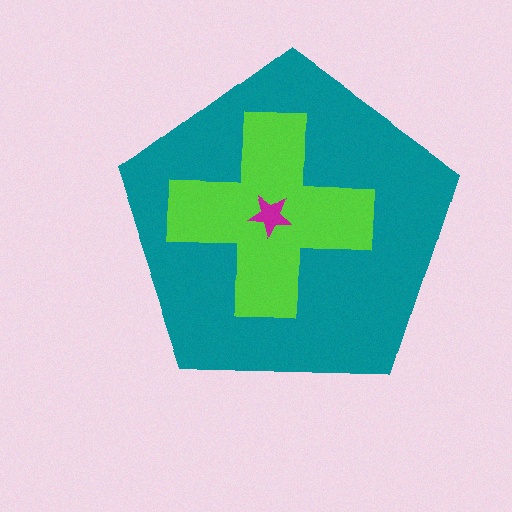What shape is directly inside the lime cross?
The magenta star.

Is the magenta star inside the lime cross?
Yes.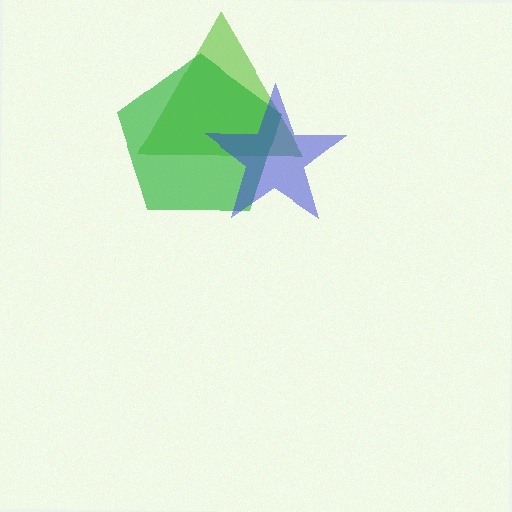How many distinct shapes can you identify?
There are 3 distinct shapes: a lime triangle, a green pentagon, a blue star.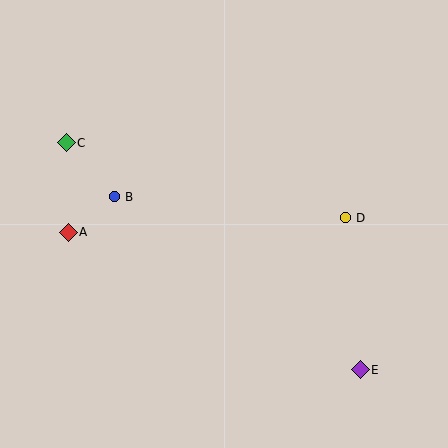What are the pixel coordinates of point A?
Point A is at (68, 232).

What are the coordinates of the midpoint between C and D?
The midpoint between C and D is at (206, 180).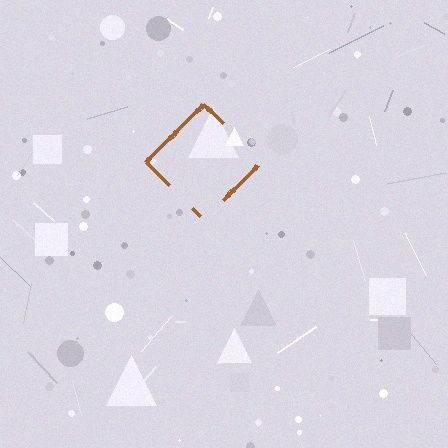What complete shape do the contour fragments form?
The contour fragments form a diamond.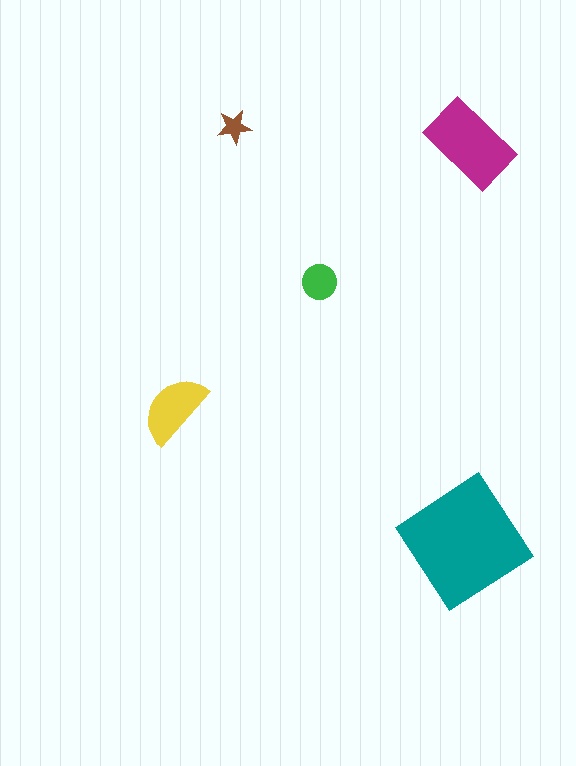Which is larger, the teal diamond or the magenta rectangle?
The teal diamond.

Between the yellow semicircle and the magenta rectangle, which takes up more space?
The magenta rectangle.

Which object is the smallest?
The brown star.